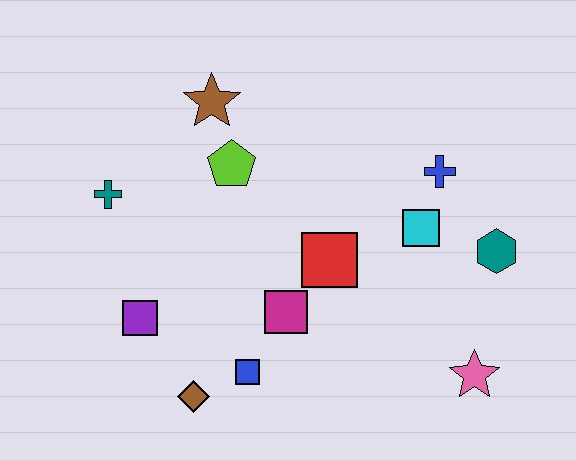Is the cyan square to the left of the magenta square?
No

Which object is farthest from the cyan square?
The teal cross is farthest from the cyan square.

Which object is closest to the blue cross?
The cyan square is closest to the blue cross.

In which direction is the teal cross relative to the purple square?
The teal cross is above the purple square.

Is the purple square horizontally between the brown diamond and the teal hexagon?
No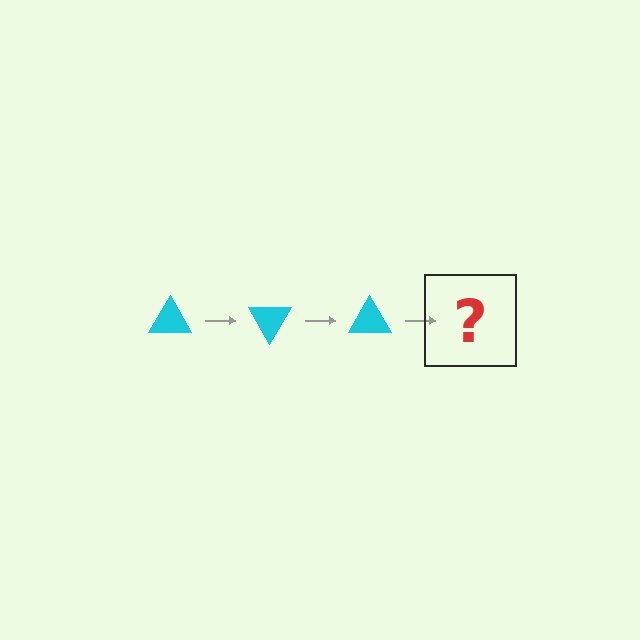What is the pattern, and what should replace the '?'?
The pattern is that the triangle rotates 60 degrees each step. The '?' should be a cyan triangle rotated 180 degrees.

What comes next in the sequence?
The next element should be a cyan triangle rotated 180 degrees.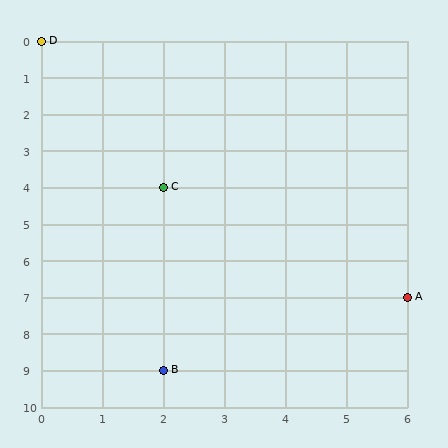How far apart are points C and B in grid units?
Points C and B are 5 rows apart.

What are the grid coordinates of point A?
Point A is at grid coordinates (6, 7).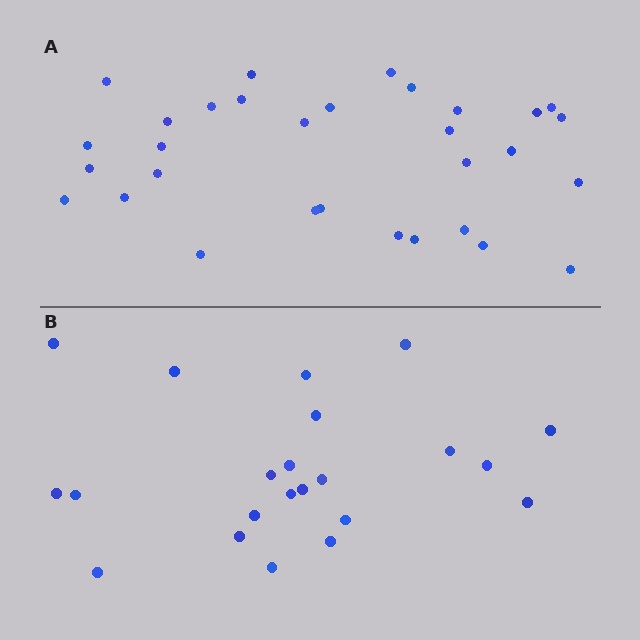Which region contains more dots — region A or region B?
Region A (the top region) has more dots.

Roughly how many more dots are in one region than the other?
Region A has roughly 8 or so more dots than region B.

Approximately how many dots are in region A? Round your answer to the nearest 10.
About 30 dots. (The exact count is 31, which rounds to 30.)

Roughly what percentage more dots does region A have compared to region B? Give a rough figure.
About 40% more.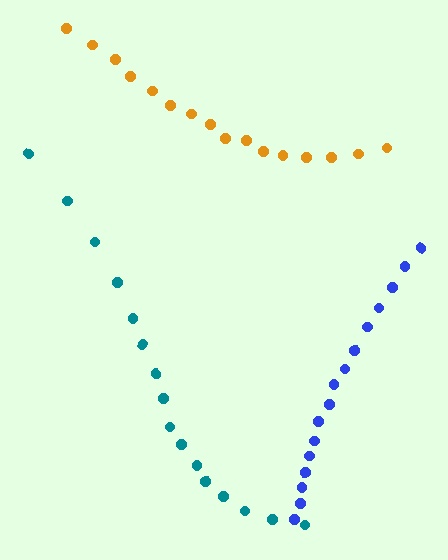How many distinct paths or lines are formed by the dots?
There are 3 distinct paths.